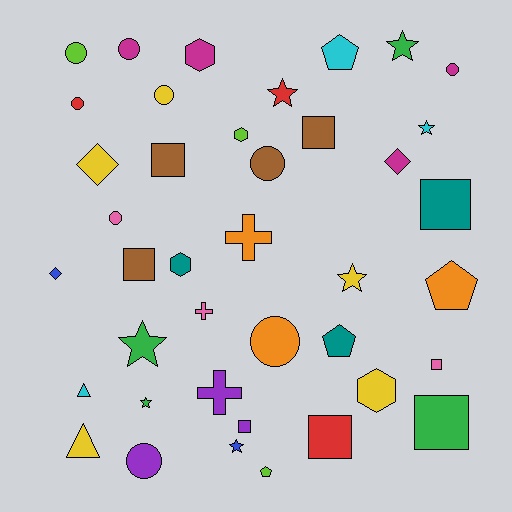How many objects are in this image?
There are 40 objects.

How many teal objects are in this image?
There are 3 teal objects.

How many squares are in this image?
There are 8 squares.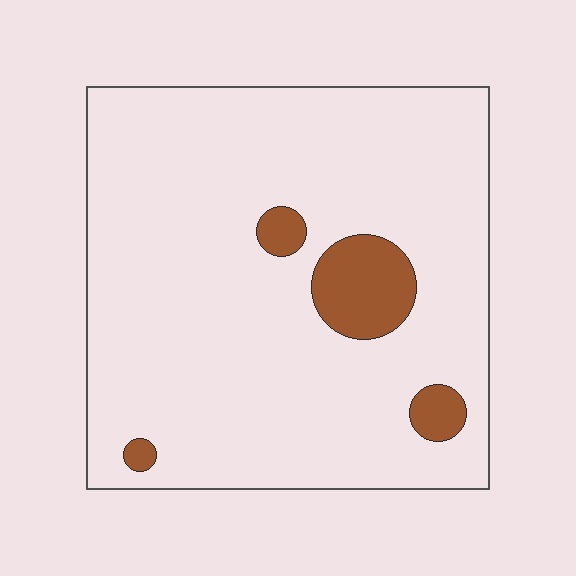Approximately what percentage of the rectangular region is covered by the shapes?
Approximately 10%.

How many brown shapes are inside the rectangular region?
4.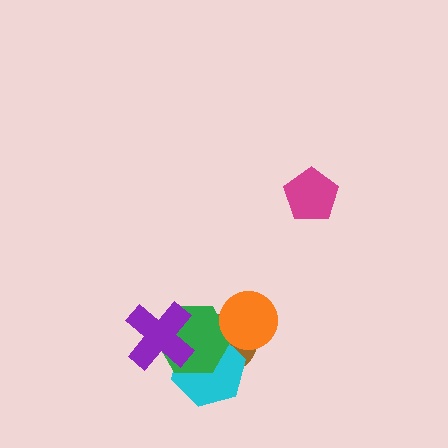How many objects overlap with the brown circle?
3 objects overlap with the brown circle.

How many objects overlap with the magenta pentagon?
0 objects overlap with the magenta pentagon.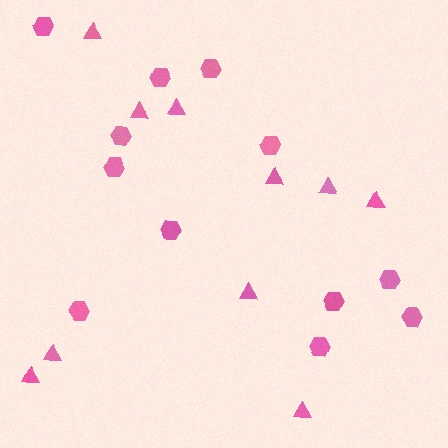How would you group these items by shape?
There are 2 groups: one group of hexagons (12) and one group of triangles (10).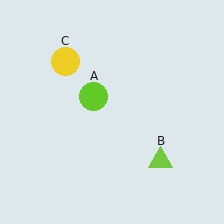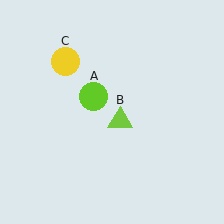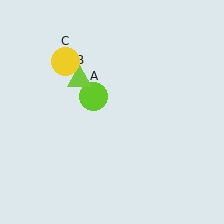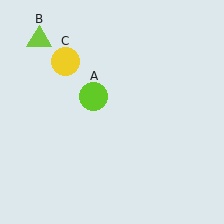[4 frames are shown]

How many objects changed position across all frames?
1 object changed position: lime triangle (object B).